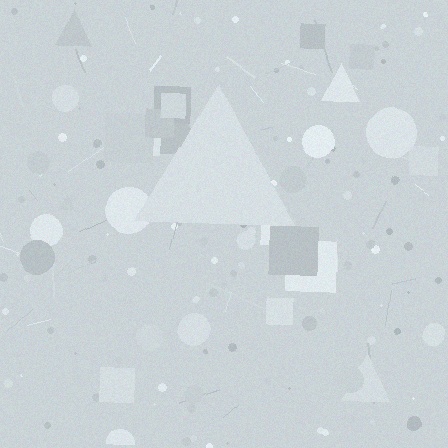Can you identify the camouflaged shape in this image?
The camouflaged shape is a triangle.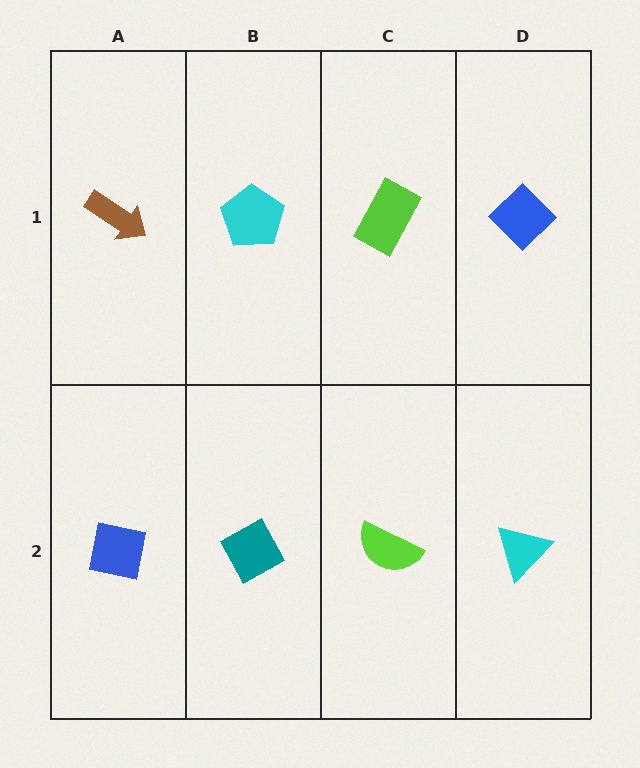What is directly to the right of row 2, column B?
A lime semicircle.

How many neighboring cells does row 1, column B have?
3.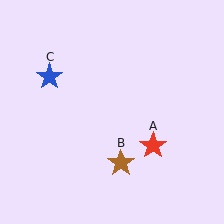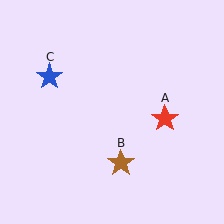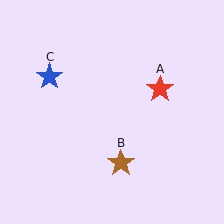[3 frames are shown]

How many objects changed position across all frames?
1 object changed position: red star (object A).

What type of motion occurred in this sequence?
The red star (object A) rotated counterclockwise around the center of the scene.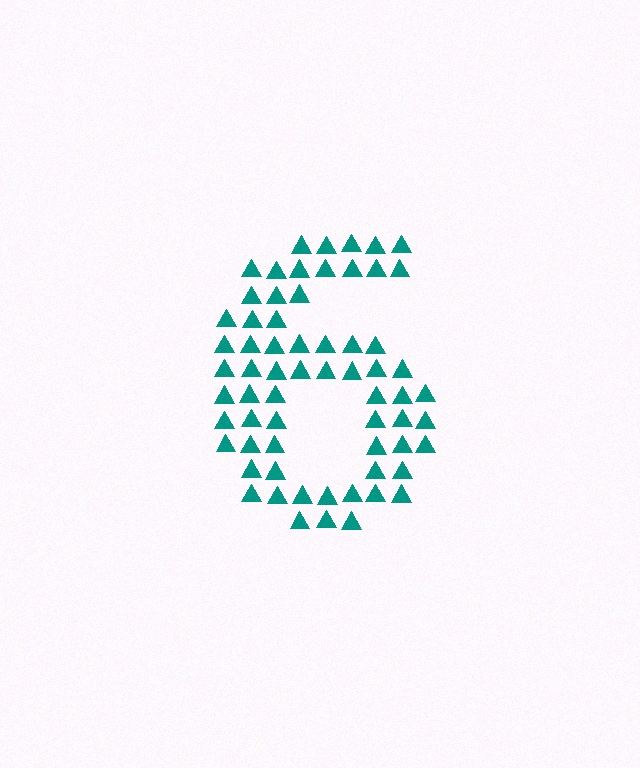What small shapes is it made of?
It is made of small triangles.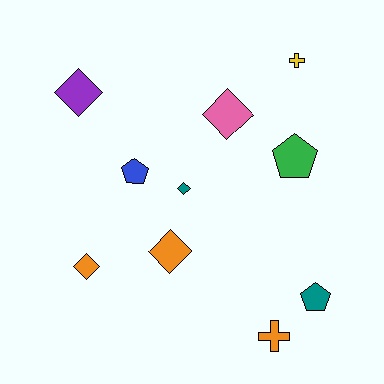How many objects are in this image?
There are 10 objects.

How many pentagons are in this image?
There are 3 pentagons.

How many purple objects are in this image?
There is 1 purple object.